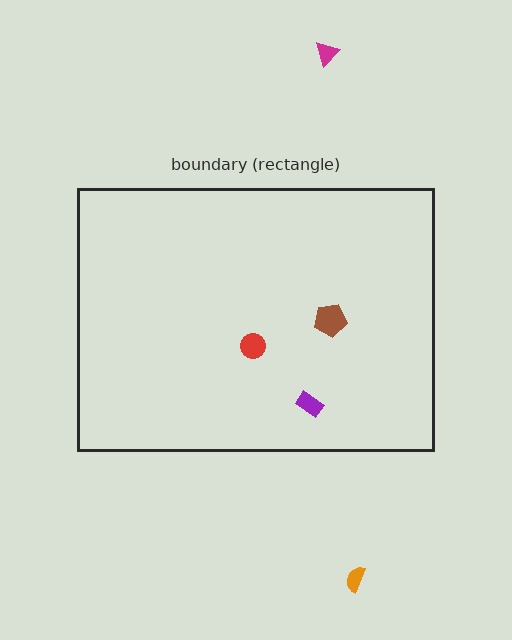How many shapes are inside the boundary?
3 inside, 2 outside.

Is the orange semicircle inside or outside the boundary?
Outside.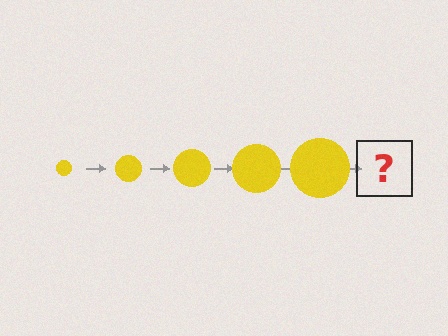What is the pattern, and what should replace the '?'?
The pattern is that the circle gets progressively larger each step. The '?' should be a yellow circle, larger than the previous one.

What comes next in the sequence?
The next element should be a yellow circle, larger than the previous one.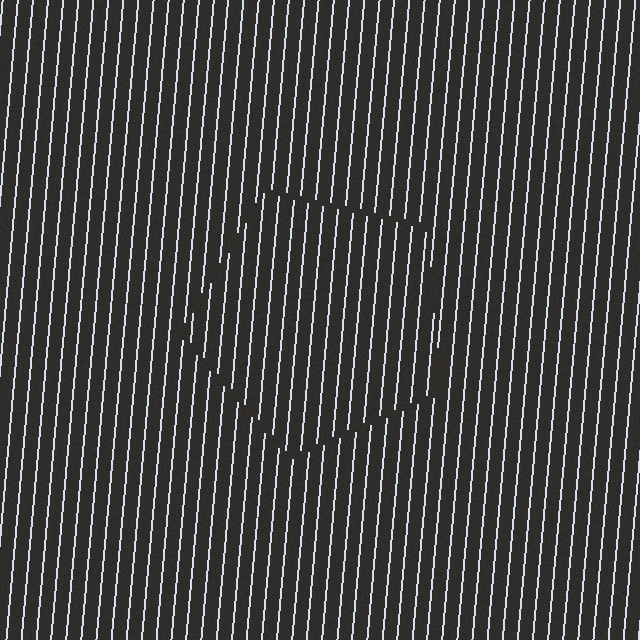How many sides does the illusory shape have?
5 sides — the line-ends trace a pentagon.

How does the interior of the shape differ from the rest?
The interior of the shape contains the same grating, shifted by half a period — the contour is defined by the phase discontinuity where line-ends from the inner and outer gratings abut.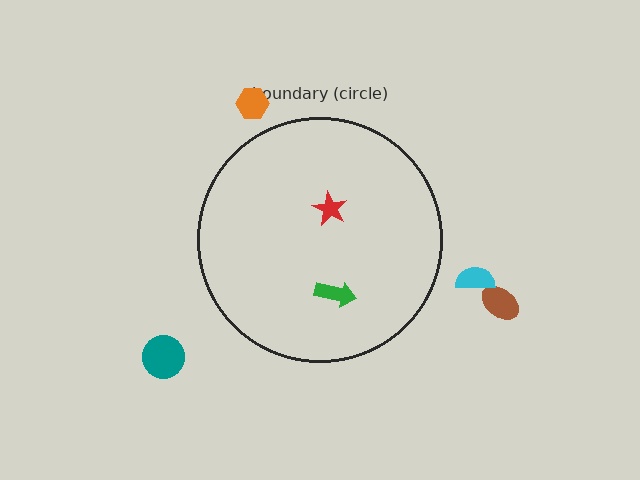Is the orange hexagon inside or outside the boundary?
Outside.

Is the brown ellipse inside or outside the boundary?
Outside.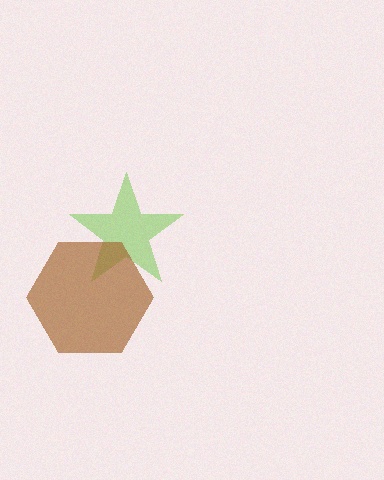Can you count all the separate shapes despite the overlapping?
Yes, there are 2 separate shapes.